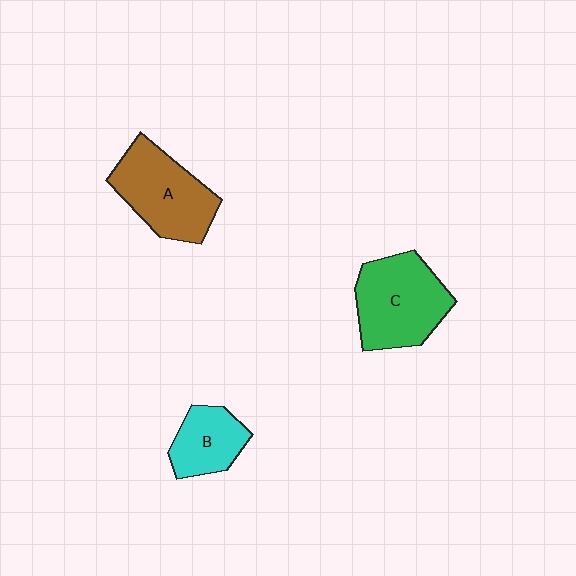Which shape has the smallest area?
Shape B (cyan).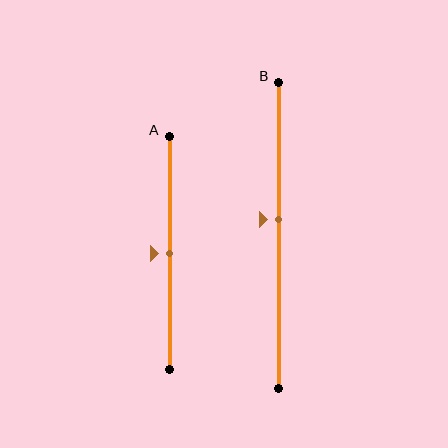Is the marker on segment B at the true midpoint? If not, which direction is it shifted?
No, the marker on segment B is shifted upward by about 5% of the segment length.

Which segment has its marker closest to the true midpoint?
Segment A has its marker closest to the true midpoint.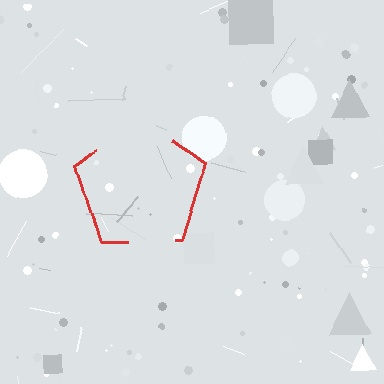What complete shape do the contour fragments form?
The contour fragments form a pentagon.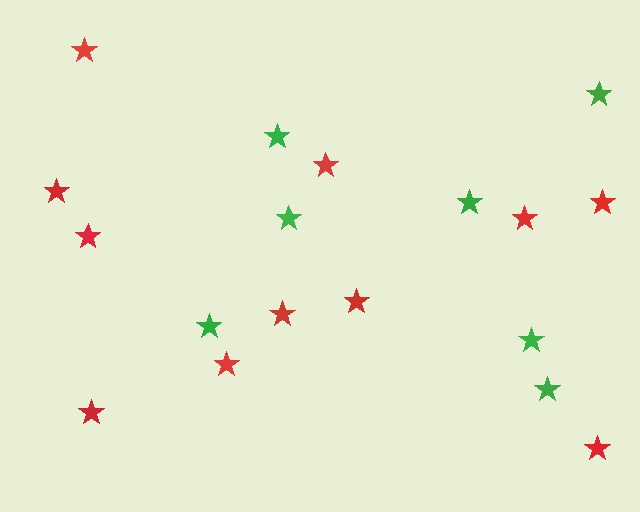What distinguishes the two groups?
There are 2 groups: one group of red stars (11) and one group of green stars (7).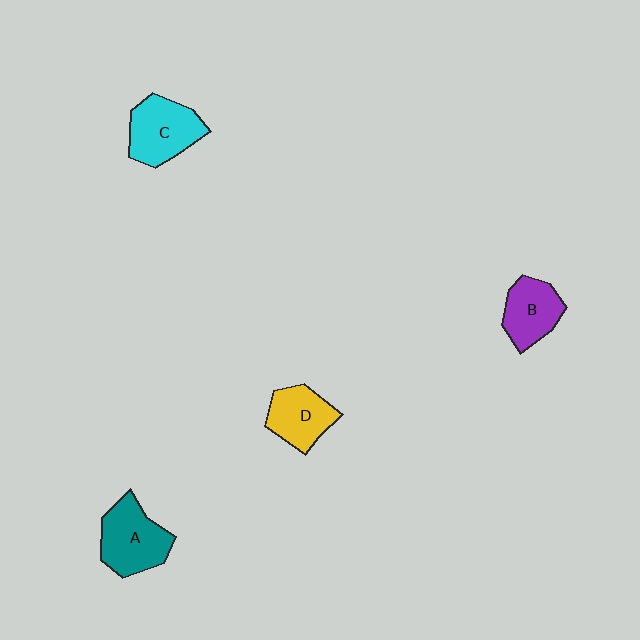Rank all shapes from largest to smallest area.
From largest to smallest: A (teal), C (cyan), D (yellow), B (purple).